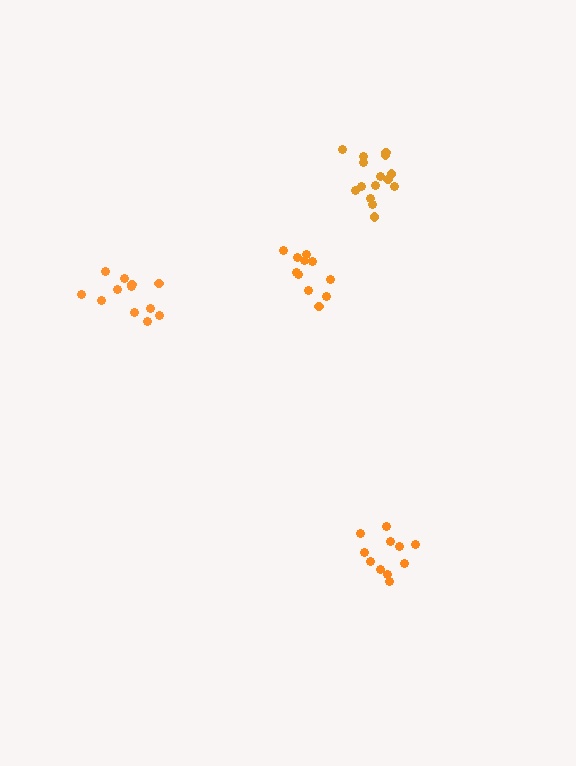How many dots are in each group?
Group 1: 12 dots, Group 2: 11 dots, Group 3: 15 dots, Group 4: 11 dots (49 total).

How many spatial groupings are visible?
There are 4 spatial groupings.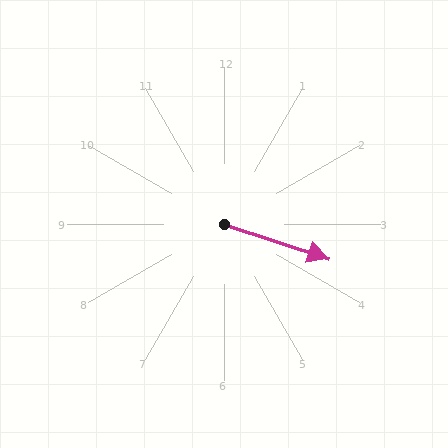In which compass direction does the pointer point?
East.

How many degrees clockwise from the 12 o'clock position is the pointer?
Approximately 108 degrees.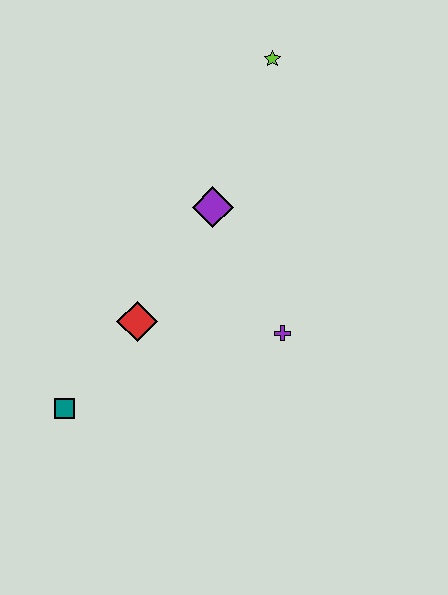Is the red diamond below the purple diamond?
Yes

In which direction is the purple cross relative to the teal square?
The purple cross is to the right of the teal square.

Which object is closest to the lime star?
The purple diamond is closest to the lime star.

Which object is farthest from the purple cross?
The lime star is farthest from the purple cross.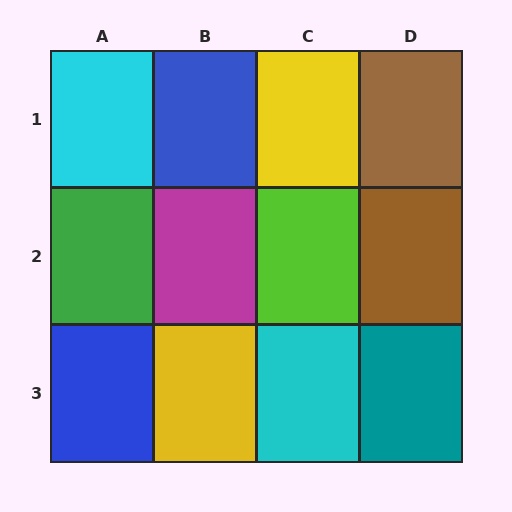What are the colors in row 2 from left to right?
Green, magenta, lime, brown.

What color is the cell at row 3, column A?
Blue.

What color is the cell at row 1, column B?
Blue.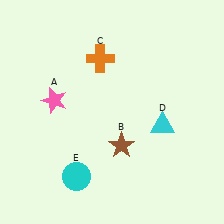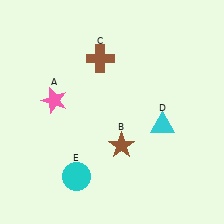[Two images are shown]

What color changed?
The cross (C) changed from orange in Image 1 to brown in Image 2.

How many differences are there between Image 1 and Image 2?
There is 1 difference between the two images.